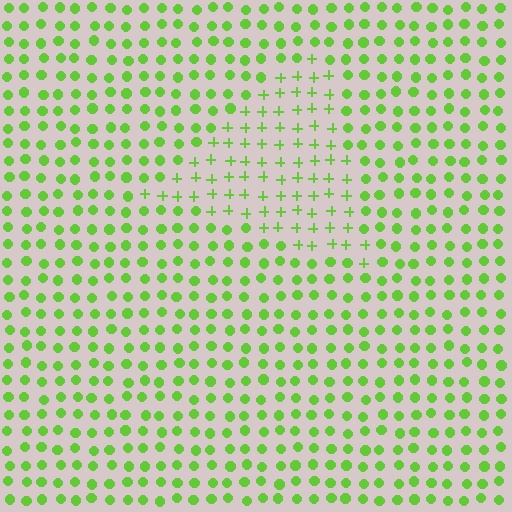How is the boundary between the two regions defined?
The boundary is defined by a change in element shape: plus signs inside vs. circles outside. All elements share the same color and spacing.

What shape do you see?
I see a triangle.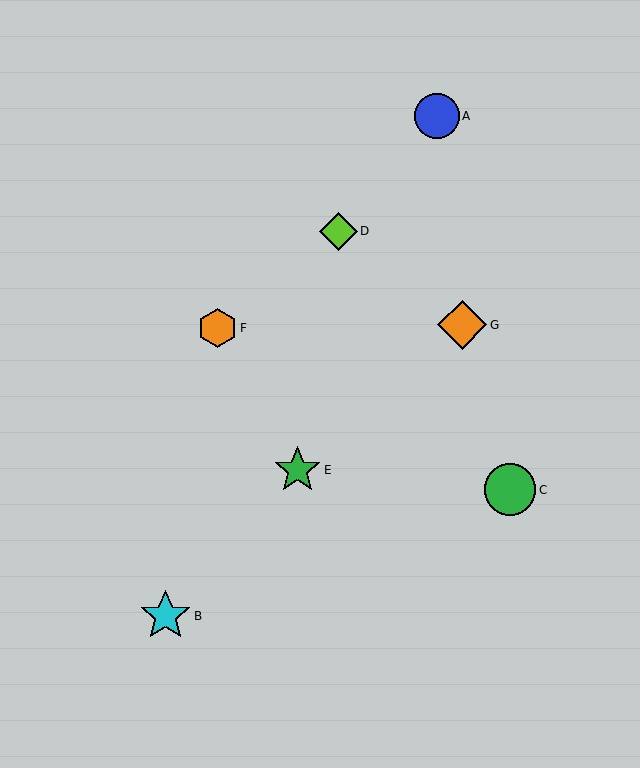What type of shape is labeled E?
Shape E is a green star.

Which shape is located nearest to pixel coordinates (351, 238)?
The lime diamond (labeled D) at (338, 231) is nearest to that location.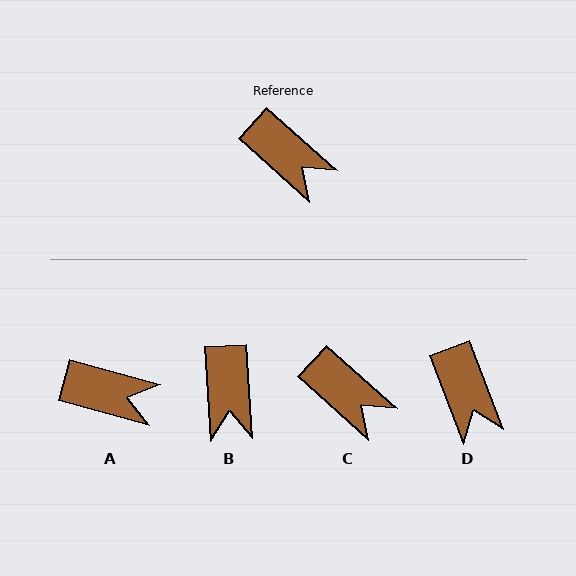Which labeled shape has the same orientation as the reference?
C.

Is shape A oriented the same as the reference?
No, it is off by about 27 degrees.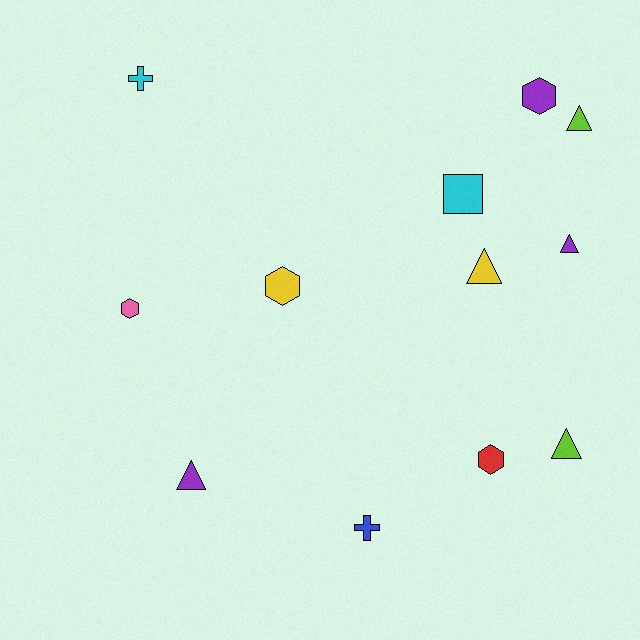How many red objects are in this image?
There is 1 red object.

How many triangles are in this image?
There are 5 triangles.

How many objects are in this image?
There are 12 objects.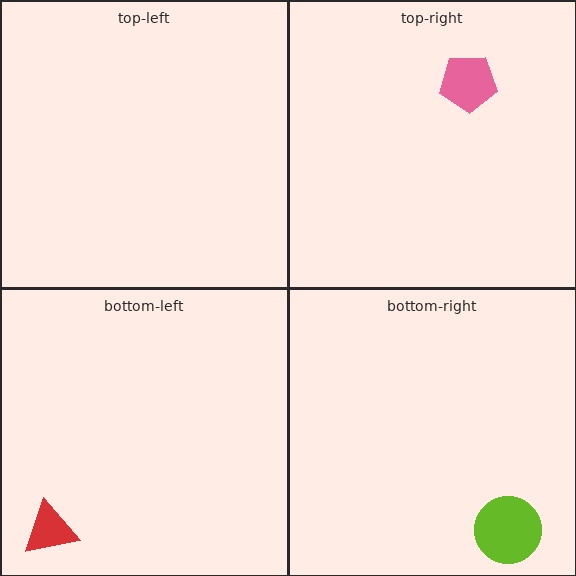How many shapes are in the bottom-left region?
1.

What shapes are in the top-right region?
The pink pentagon.